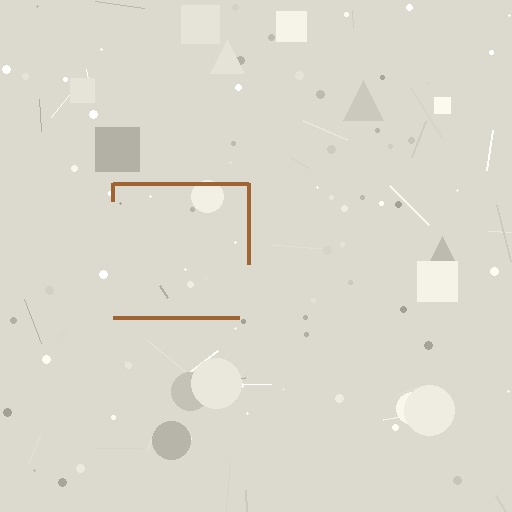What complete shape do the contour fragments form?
The contour fragments form a square.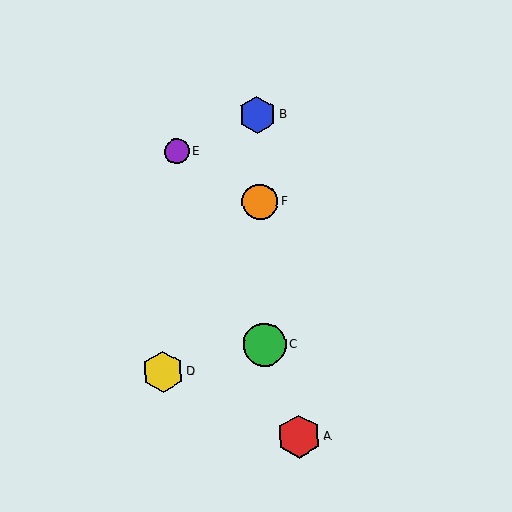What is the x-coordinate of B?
Object B is at x≈257.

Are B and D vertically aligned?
No, B is at x≈257 and D is at x≈163.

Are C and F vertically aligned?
Yes, both are at x≈264.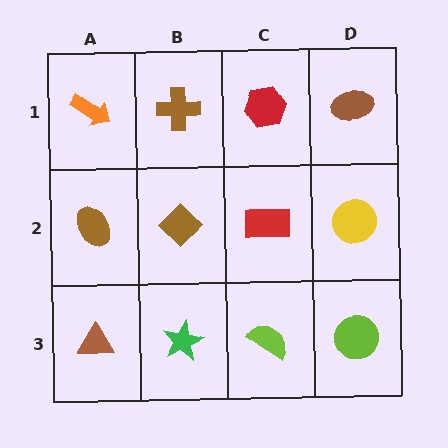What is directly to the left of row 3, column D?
A lime semicircle.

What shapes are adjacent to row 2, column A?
An orange arrow (row 1, column A), a brown triangle (row 3, column A), a brown diamond (row 2, column B).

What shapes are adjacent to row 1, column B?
A brown diamond (row 2, column B), an orange arrow (row 1, column A), a red hexagon (row 1, column C).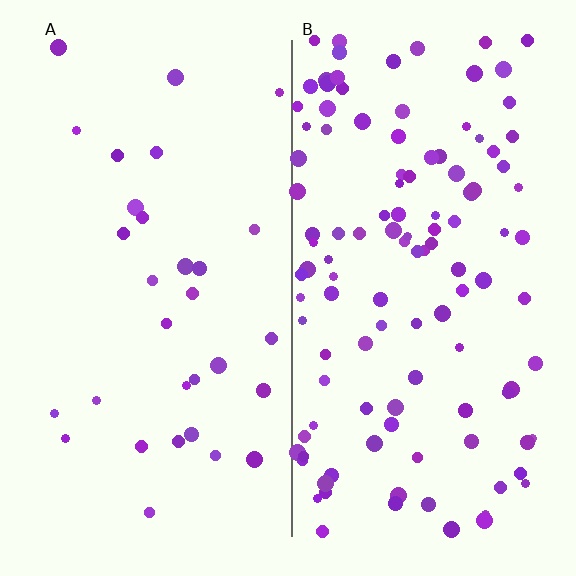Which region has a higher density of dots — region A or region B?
B (the right).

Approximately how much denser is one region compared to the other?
Approximately 3.8× — region B over region A.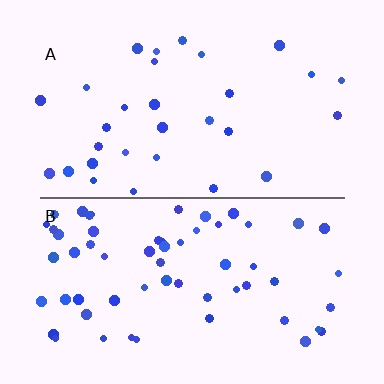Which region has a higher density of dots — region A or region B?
B (the bottom).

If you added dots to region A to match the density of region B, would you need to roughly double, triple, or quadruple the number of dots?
Approximately double.